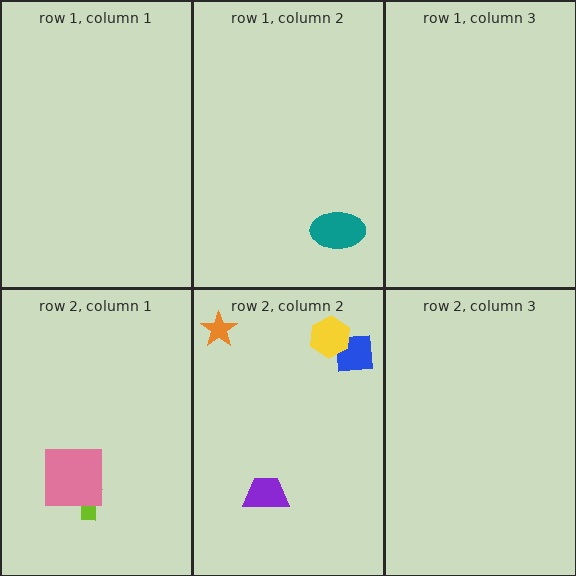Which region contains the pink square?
The row 2, column 1 region.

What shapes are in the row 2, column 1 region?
The lime arrow, the pink square.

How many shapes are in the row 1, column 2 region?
1.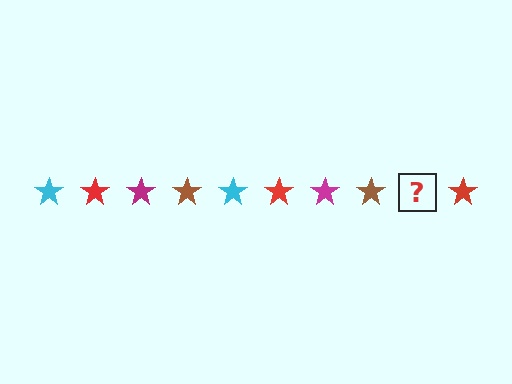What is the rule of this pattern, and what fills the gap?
The rule is that the pattern cycles through cyan, red, magenta, brown stars. The gap should be filled with a cyan star.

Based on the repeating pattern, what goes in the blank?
The blank should be a cyan star.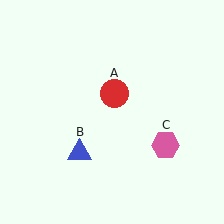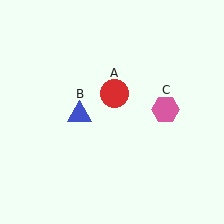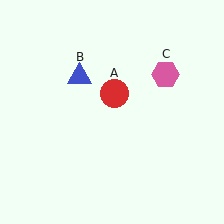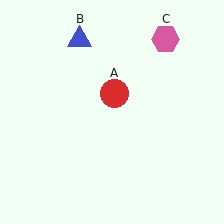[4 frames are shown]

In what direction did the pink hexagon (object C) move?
The pink hexagon (object C) moved up.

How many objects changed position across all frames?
2 objects changed position: blue triangle (object B), pink hexagon (object C).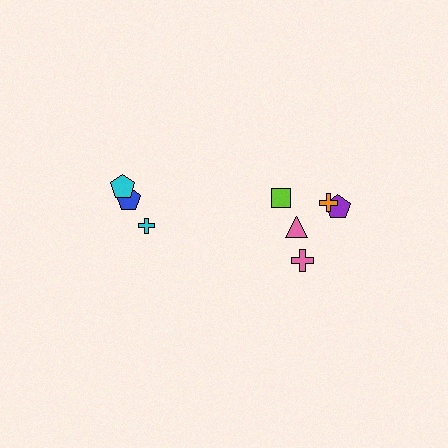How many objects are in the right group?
There are 5 objects.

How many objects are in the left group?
There are 3 objects.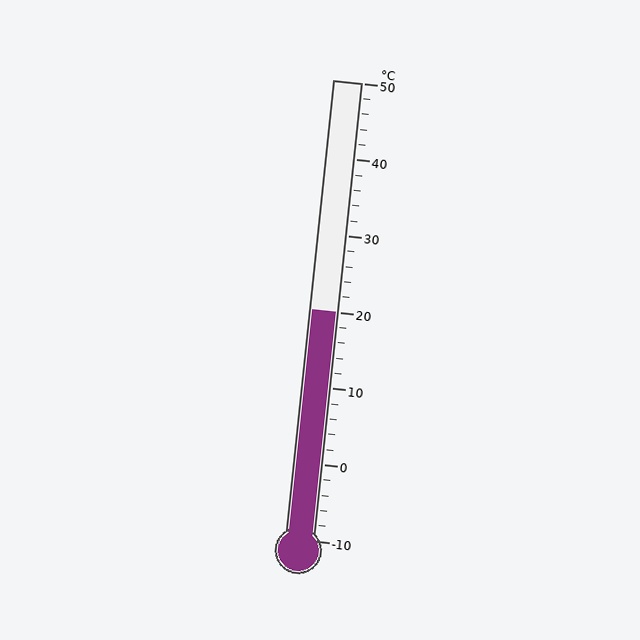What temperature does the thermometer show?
The thermometer shows approximately 20°C.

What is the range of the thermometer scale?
The thermometer scale ranges from -10°C to 50°C.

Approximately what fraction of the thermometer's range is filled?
The thermometer is filled to approximately 50% of its range.